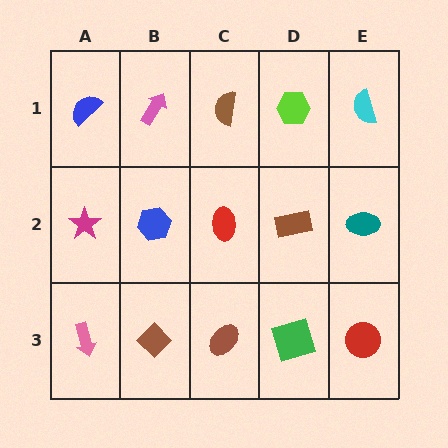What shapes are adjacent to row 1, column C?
A red ellipse (row 2, column C), a pink arrow (row 1, column B), a lime hexagon (row 1, column D).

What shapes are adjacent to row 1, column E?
A teal ellipse (row 2, column E), a lime hexagon (row 1, column D).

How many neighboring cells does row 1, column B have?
3.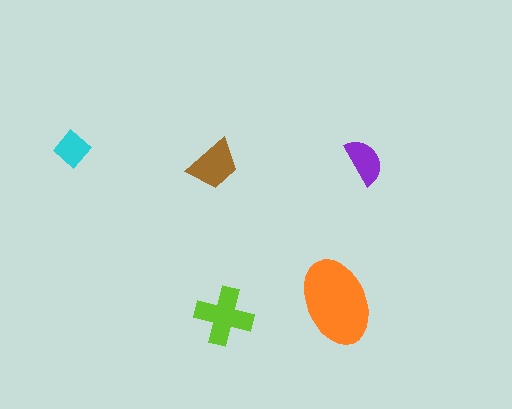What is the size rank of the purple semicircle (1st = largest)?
4th.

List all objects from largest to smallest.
The orange ellipse, the lime cross, the brown trapezoid, the purple semicircle, the cyan diamond.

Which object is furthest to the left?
The cyan diamond is leftmost.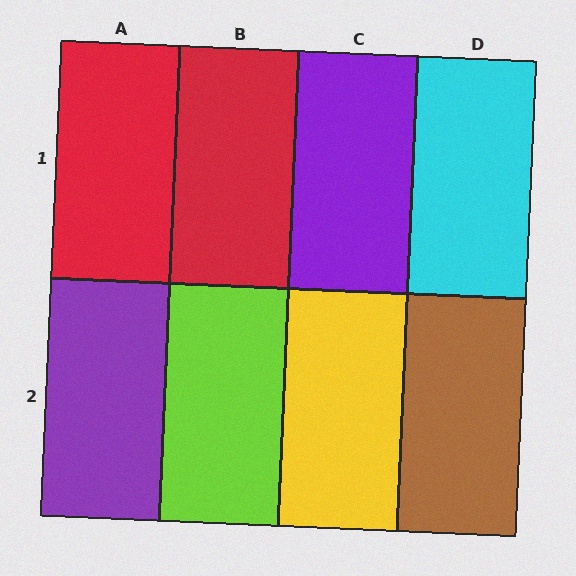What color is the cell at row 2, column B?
Lime.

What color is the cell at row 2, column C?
Yellow.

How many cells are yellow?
1 cell is yellow.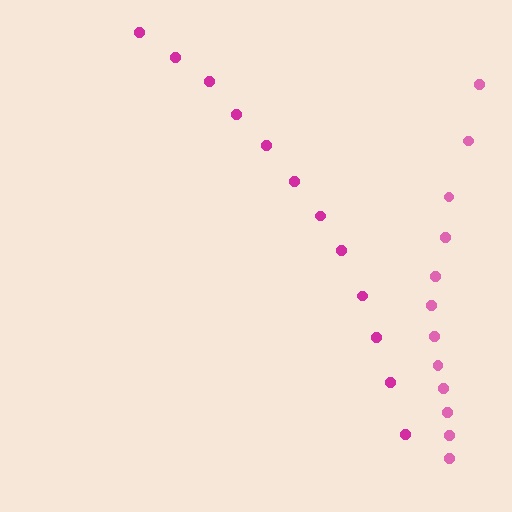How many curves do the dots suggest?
There are 2 distinct paths.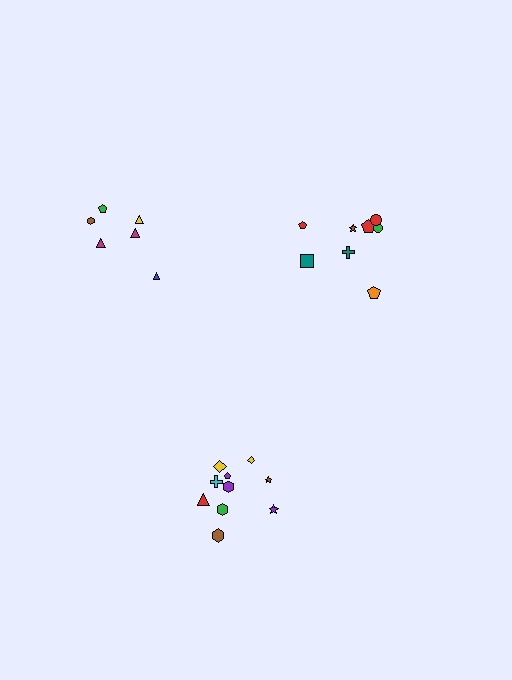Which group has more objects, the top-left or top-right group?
The top-right group.